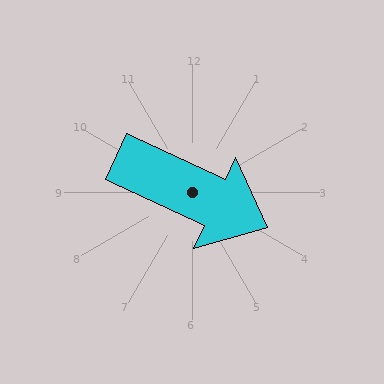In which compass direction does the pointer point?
Southeast.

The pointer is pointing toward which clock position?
Roughly 4 o'clock.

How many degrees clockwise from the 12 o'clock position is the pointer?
Approximately 115 degrees.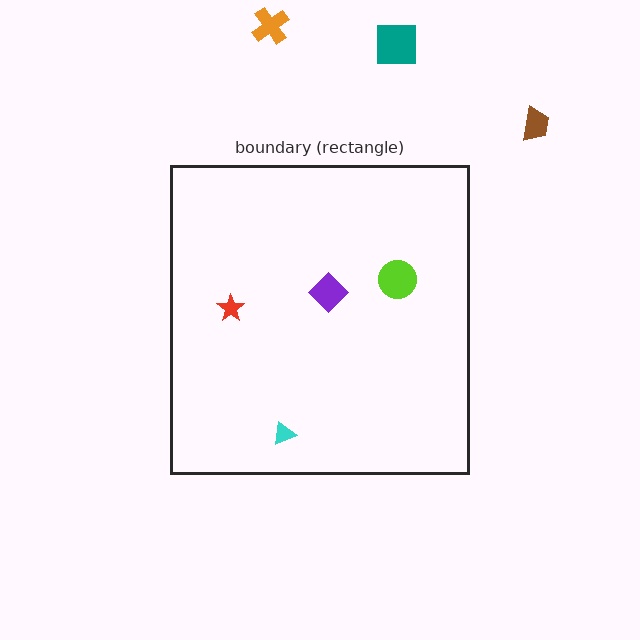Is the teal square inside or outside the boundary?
Outside.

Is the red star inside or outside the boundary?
Inside.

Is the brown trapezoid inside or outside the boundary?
Outside.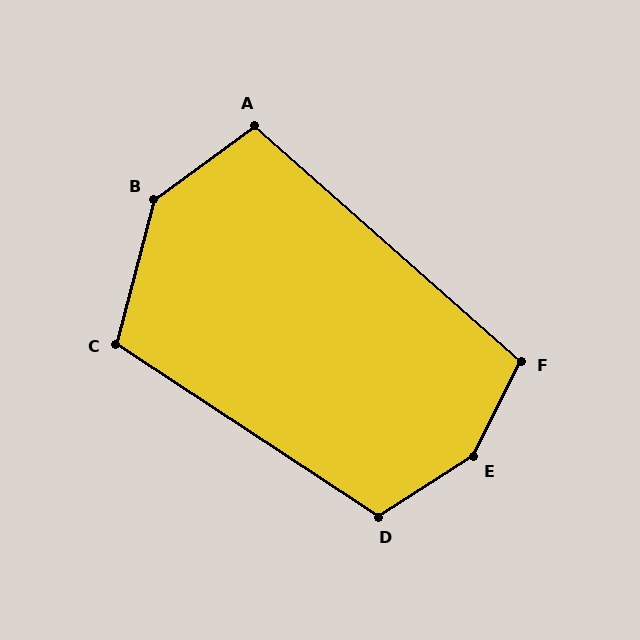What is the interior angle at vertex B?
Approximately 141 degrees (obtuse).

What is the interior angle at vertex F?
Approximately 105 degrees (obtuse).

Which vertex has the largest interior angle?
E, at approximately 149 degrees.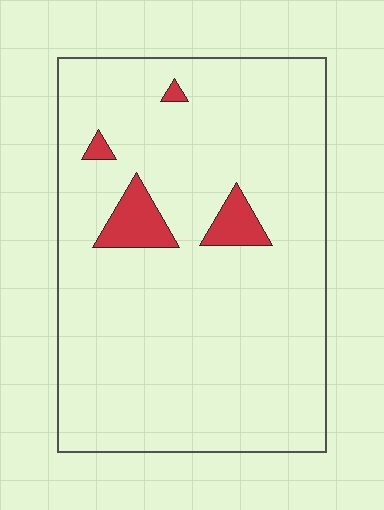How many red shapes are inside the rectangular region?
4.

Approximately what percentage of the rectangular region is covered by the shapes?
Approximately 5%.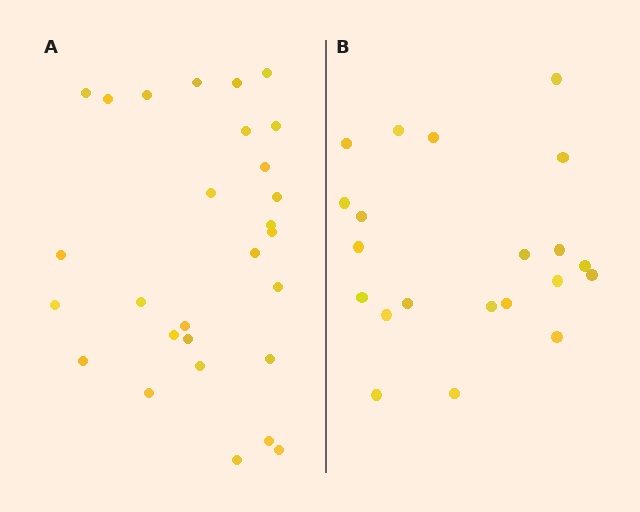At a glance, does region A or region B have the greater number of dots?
Region A (the left region) has more dots.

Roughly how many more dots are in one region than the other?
Region A has roughly 8 or so more dots than region B.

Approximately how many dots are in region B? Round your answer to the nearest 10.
About 20 dots. (The exact count is 21, which rounds to 20.)